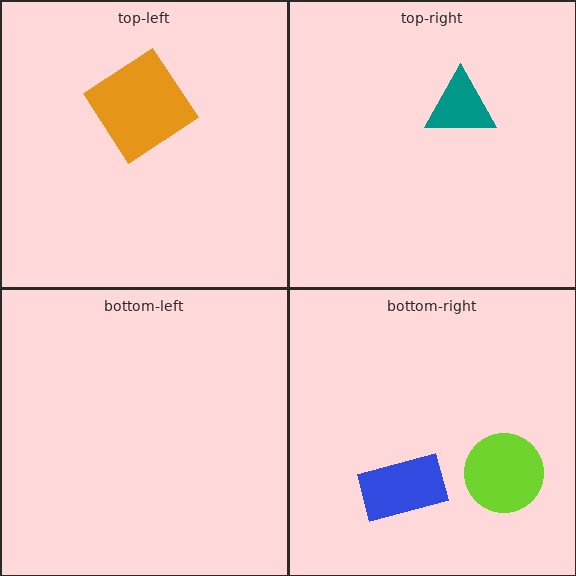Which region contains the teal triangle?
The top-right region.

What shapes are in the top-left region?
The orange diamond.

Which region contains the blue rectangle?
The bottom-right region.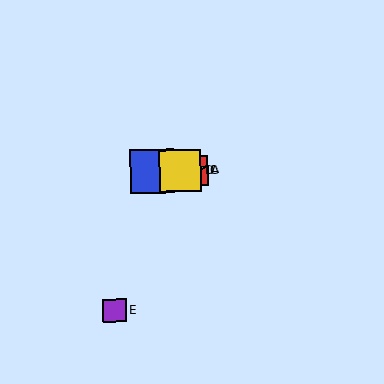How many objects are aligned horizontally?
4 objects (A, B, C, D) are aligned horizontally.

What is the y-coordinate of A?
Object A is at y≈170.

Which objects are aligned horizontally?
Objects A, B, C, D are aligned horizontally.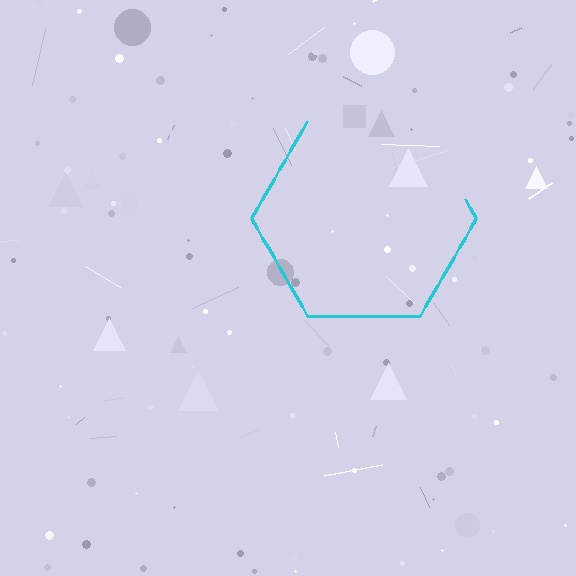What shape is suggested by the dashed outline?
The dashed outline suggests a hexagon.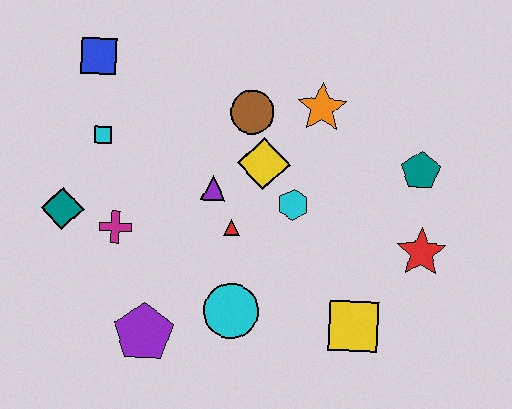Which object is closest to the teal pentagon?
The red star is closest to the teal pentagon.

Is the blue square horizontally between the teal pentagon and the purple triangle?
No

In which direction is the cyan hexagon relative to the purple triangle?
The cyan hexagon is to the right of the purple triangle.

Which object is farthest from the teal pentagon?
The teal diamond is farthest from the teal pentagon.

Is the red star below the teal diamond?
Yes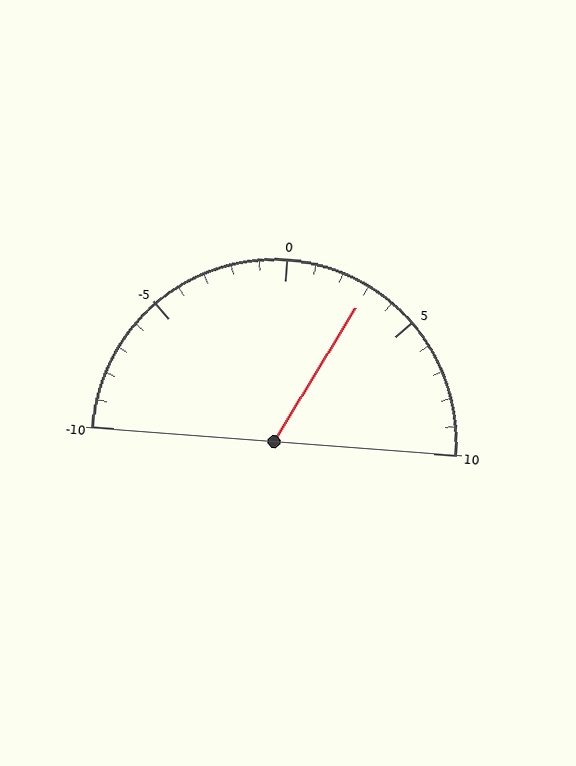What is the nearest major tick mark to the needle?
The nearest major tick mark is 5.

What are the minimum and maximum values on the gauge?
The gauge ranges from -10 to 10.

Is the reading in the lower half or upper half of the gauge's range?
The reading is in the upper half of the range (-10 to 10).